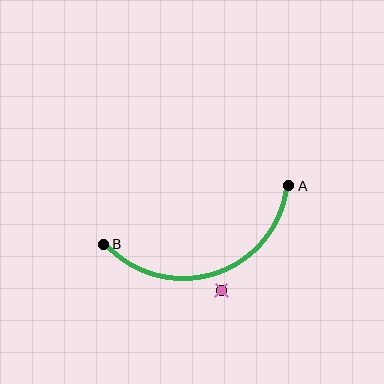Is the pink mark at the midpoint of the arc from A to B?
No — the pink mark does not lie on the arc at all. It sits slightly outside the curve.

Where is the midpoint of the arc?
The arc midpoint is the point on the curve farthest from the straight line joining A and B. It sits below that line.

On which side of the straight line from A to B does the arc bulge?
The arc bulges below the straight line connecting A and B.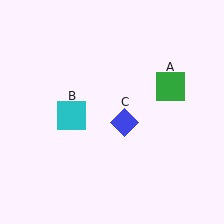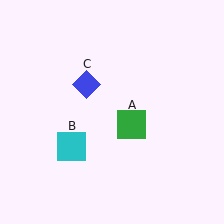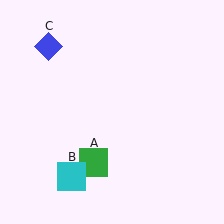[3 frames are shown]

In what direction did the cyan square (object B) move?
The cyan square (object B) moved down.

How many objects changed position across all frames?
3 objects changed position: green square (object A), cyan square (object B), blue diamond (object C).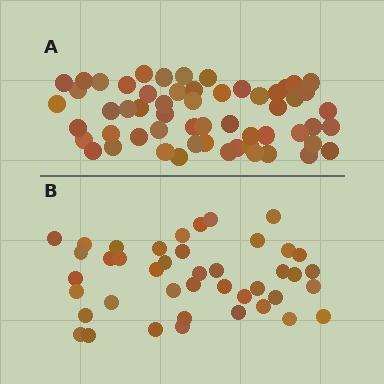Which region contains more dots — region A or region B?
Region A (the top region) has more dots.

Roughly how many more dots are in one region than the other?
Region A has approximately 15 more dots than region B.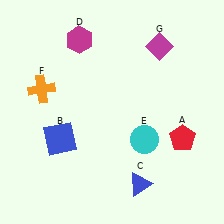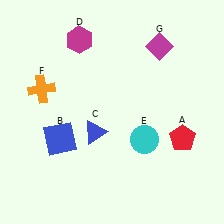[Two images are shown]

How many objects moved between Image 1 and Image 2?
1 object moved between the two images.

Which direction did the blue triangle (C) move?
The blue triangle (C) moved up.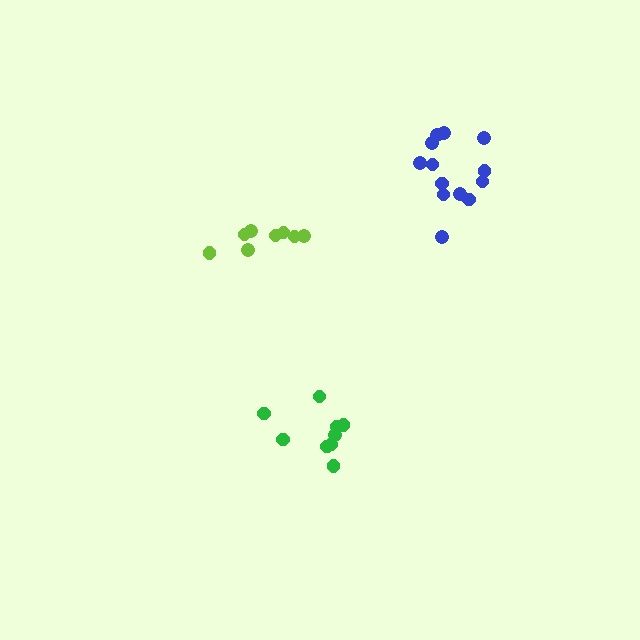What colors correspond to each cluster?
The clusters are colored: green, lime, blue.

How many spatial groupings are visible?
There are 3 spatial groupings.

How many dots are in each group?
Group 1: 9 dots, Group 2: 8 dots, Group 3: 13 dots (30 total).